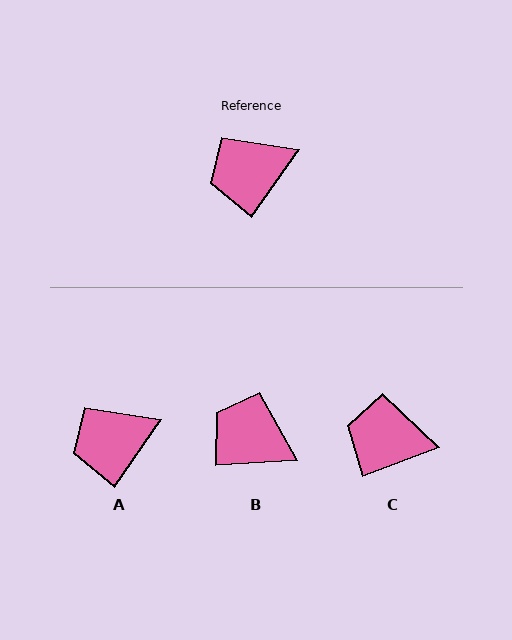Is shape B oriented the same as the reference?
No, it is off by about 52 degrees.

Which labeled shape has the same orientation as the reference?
A.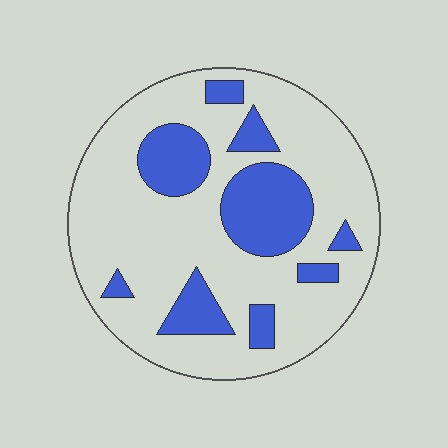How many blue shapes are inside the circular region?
9.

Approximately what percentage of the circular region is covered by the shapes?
Approximately 25%.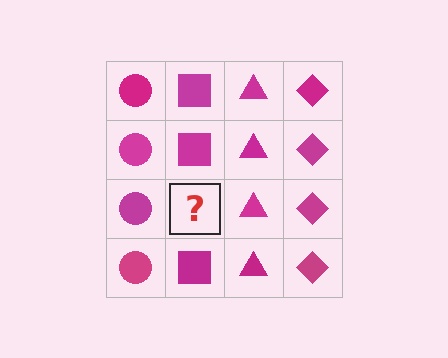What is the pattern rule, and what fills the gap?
The rule is that each column has a consistent shape. The gap should be filled with a magenta square.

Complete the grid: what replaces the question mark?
The question mark should be replaced with a magenta square.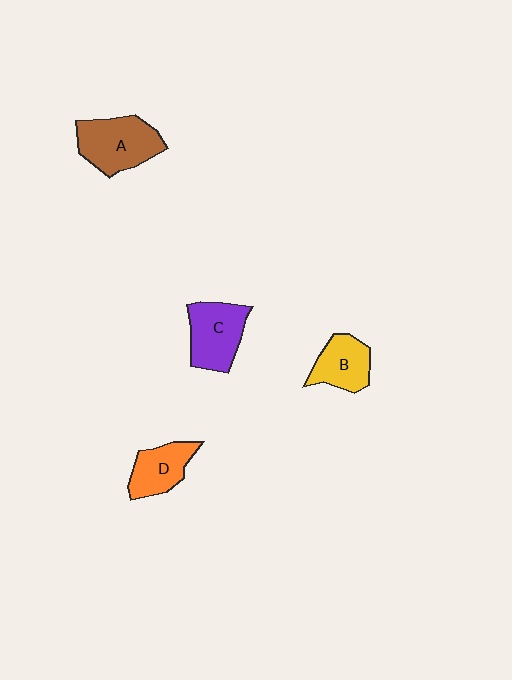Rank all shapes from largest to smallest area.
From largest to smallest: A (brown), C (purple), B (yellow), D (orange).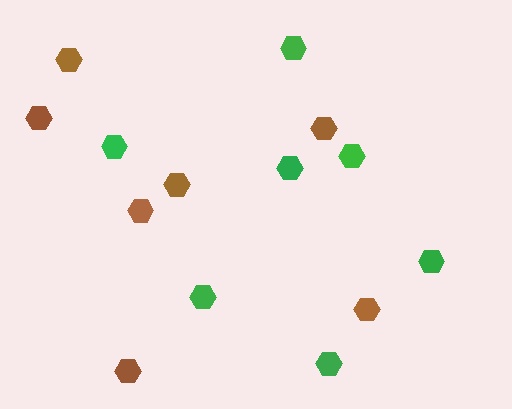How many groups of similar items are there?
There are 2 groups: one group of green hexagons (7) and one group of brown hexagons (7).